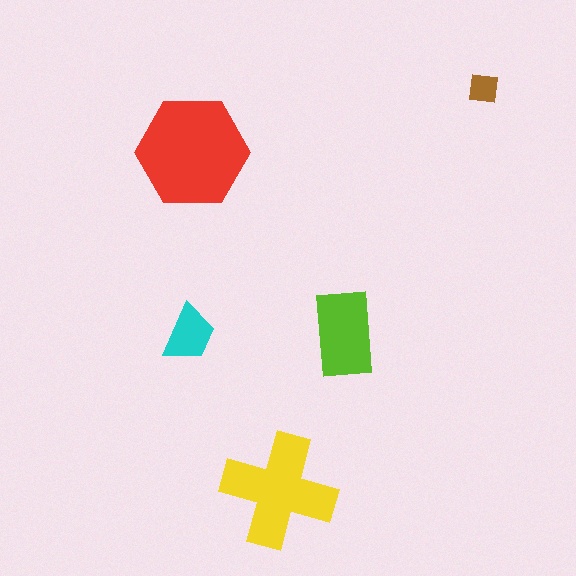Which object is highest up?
The brown square is topmost.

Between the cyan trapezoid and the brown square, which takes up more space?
The cyan trapezoid.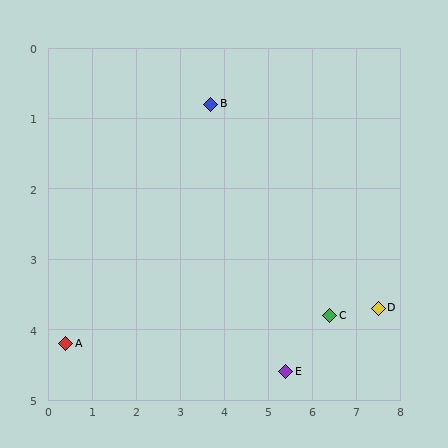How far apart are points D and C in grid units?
Points D and C are about 1.1 grid units apart.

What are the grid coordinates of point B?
Point B is at approximately (3.7, 0.8).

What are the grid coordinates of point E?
Point E is at approximately (5.4, 4.6).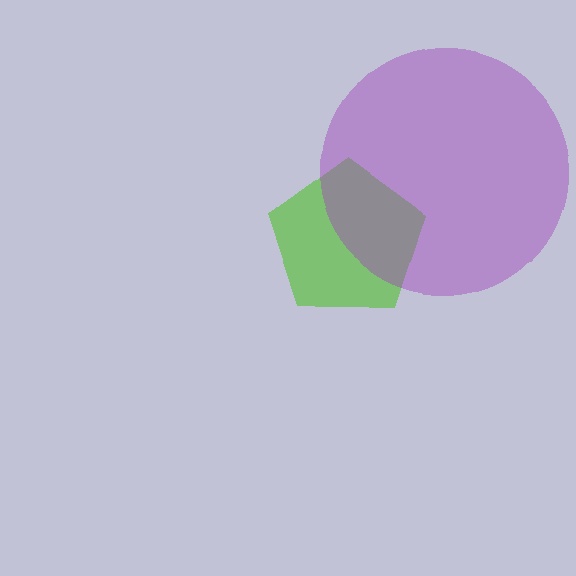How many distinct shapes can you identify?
There are 2 distinct shapes: a lime pentagon, a purple circle.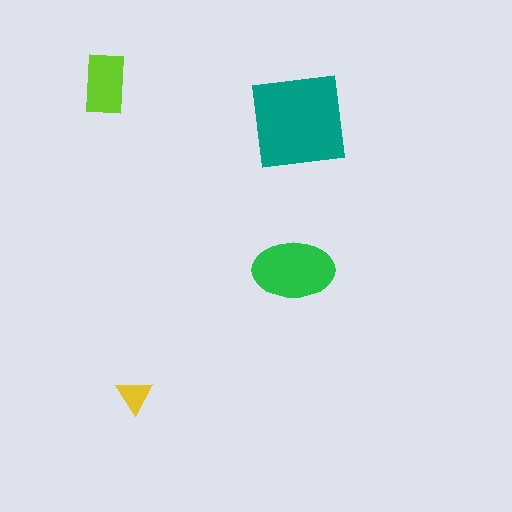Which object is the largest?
The teal square.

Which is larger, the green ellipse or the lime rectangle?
The green ellipse.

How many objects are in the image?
There are 4 objects in the image.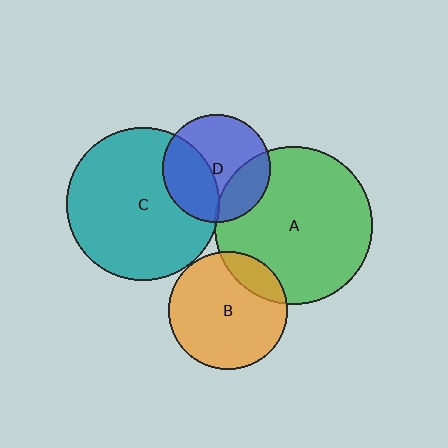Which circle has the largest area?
Circle A (green).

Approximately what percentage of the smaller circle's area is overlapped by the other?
Approximately 15%.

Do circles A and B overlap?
Yes.